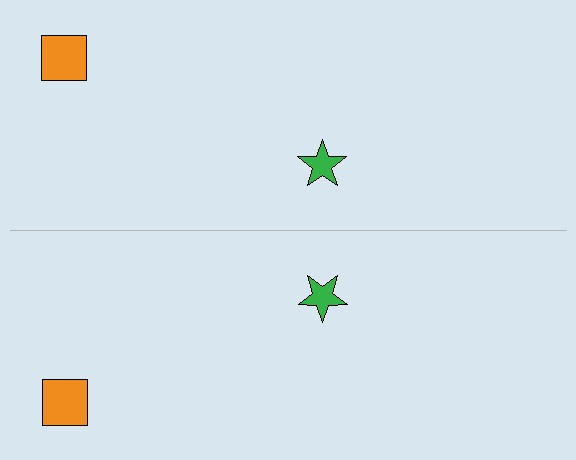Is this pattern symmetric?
Yes, this pattern has bilateral (reflection) symmetry.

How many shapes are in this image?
There are 4 shapes in this image.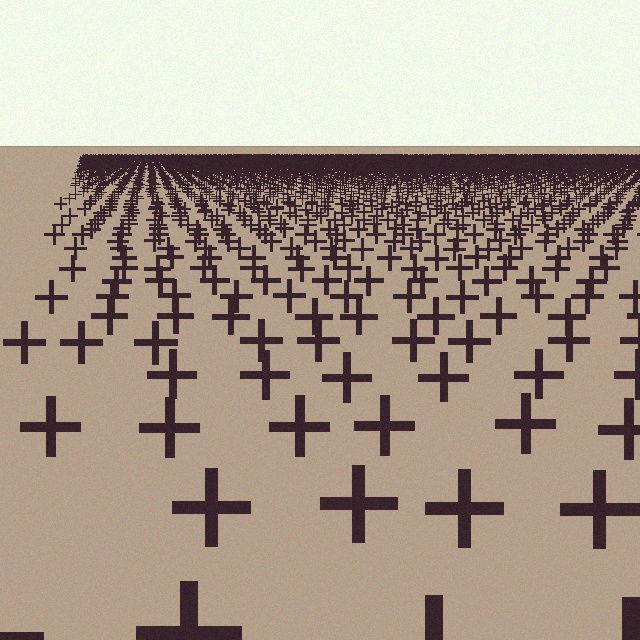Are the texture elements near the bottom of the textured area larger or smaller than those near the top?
Larger. Near the bottom, elements are closer to the viewer and appear at a bigger on-screen size.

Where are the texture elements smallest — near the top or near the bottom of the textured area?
Near the top.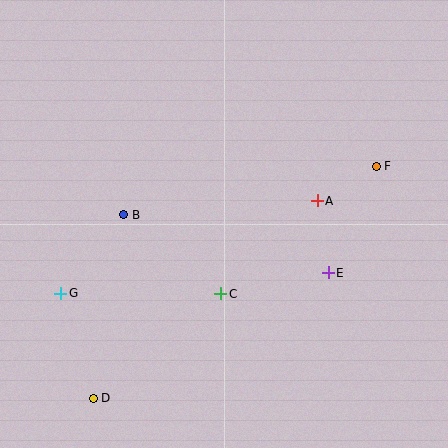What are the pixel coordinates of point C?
Point C is at (221, 294).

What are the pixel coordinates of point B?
Point B is at (124, 215).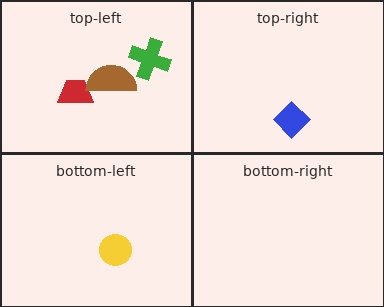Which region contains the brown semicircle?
The top-left region.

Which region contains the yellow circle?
The bottom-left region.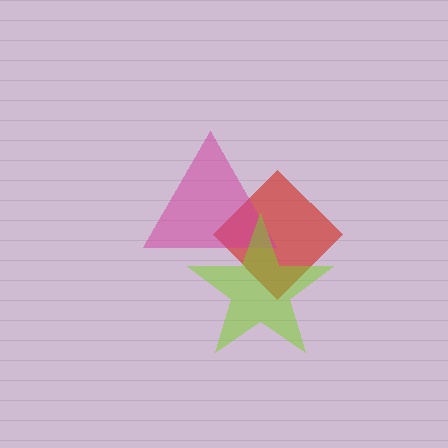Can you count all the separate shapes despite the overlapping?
Yes, there are 3 separate shapes.